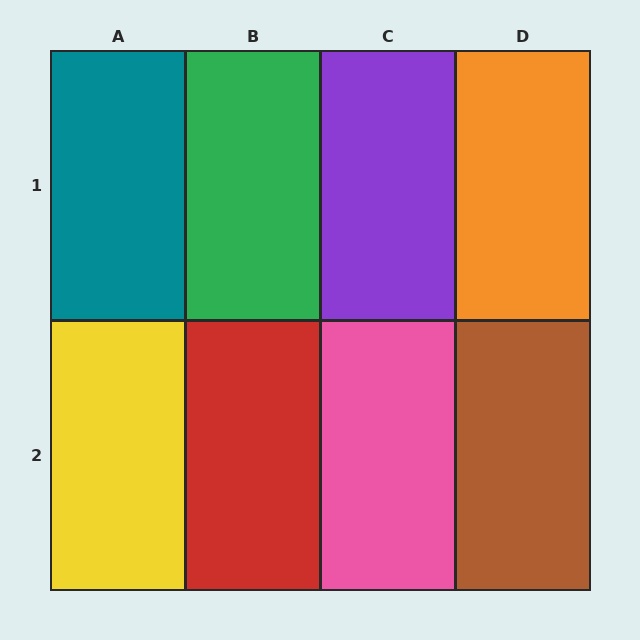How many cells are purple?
1 cell is purple.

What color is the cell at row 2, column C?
Pink.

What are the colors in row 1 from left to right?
Teal, green, purple, orange.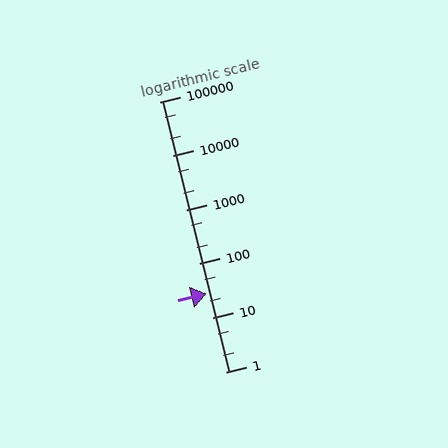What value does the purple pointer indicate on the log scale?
The pointer indicates approximately 28.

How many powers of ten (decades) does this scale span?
The scale spans 5 decades, from 1 to 100000.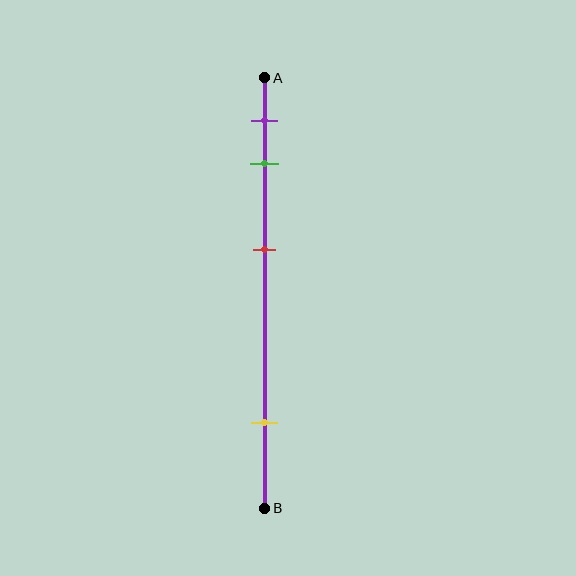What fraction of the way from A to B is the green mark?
The green mark is approximately 20% (0.2) of the way from A to B.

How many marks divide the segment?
There are 4 marks dividing the segment.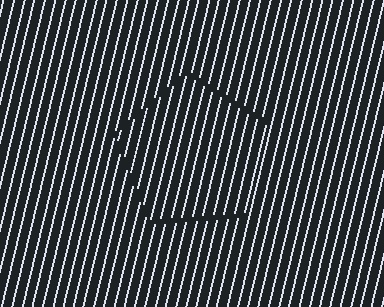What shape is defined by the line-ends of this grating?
An illusory pentagon. The interior of the shape contains the same grating, shifted by half a period — the contour is defined by the phase discontinuity where line-ends from the inner and outer gratings abut.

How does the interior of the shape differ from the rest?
The interior of the shape contains the same grating, shifted by half a period — the contour is defined by the phase discontinuity where line-ends from the inner and outer gratings abut.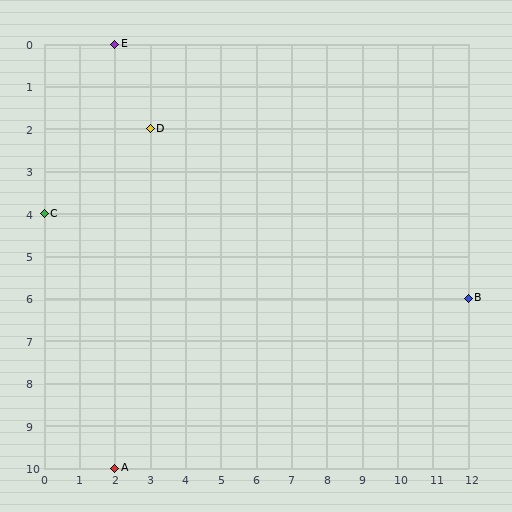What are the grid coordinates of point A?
Point A is at grid coordinates (2, 10).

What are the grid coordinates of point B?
Point B is at grid coordinates (12, 6).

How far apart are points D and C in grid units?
Points D and C are 3 columns and 2 rows apart (about 3.6 grid units diagonally).